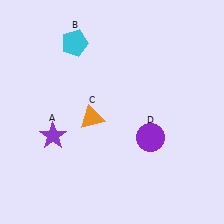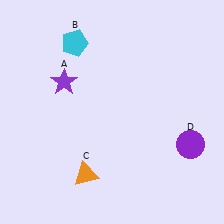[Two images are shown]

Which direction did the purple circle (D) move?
The purple circle (D) moved right.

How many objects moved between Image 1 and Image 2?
3 objects moved between the two images.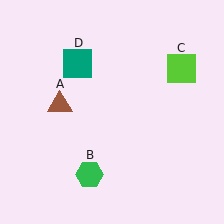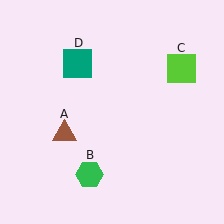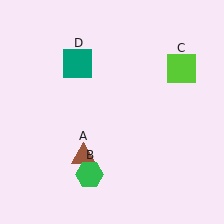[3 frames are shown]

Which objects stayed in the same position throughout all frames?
Green hexagon (object B) and lime square (object C) and teal square (object D) remained stationary.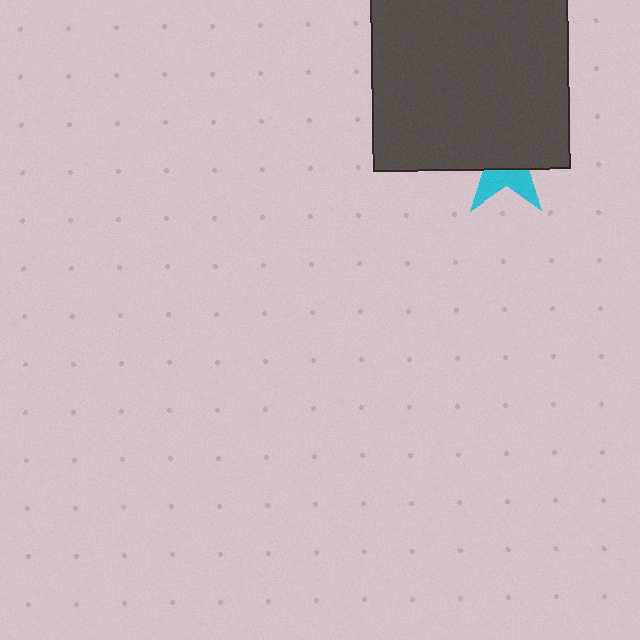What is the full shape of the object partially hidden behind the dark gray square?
The partially hidden object is a cyan star.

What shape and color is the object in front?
The object in front is a dark gray square.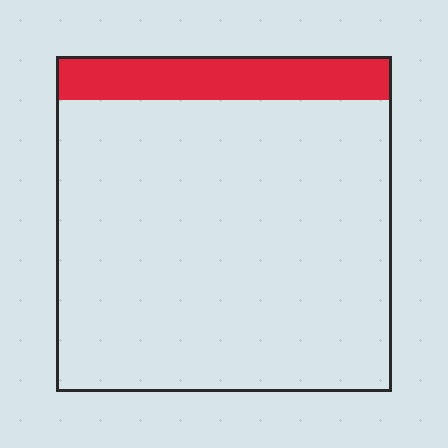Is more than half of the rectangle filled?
No.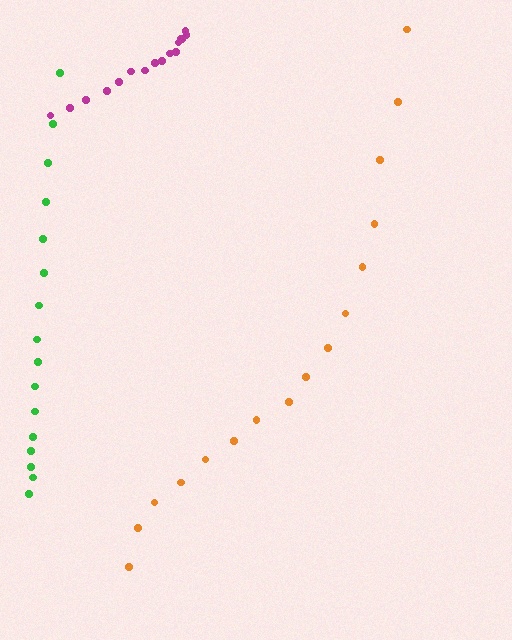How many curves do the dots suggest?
There are 3 distinct paths.